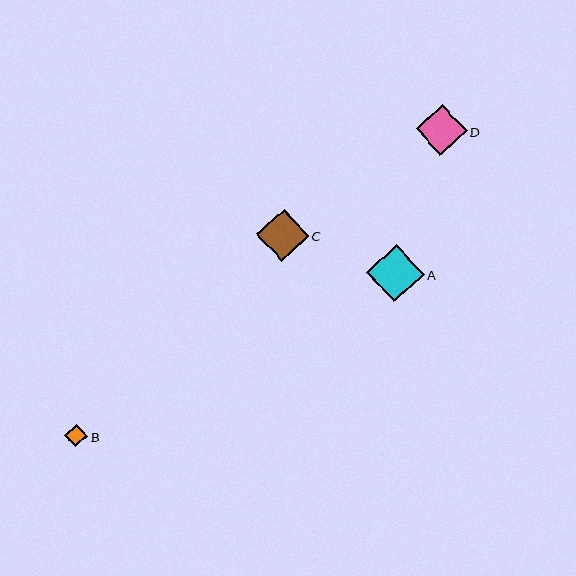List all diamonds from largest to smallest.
From largest to smallest: A, C, D, B.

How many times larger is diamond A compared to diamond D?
Diamond A is approximately 1.1 times the size of diamond D.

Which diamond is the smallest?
Diamond B is the smallest with a size of approximately 23 pixels.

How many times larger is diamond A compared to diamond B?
Diamond A is approximately 2.5 times the size of diamond B.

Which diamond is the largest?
Diamond A is the largest with a size of approximately 57 pixels.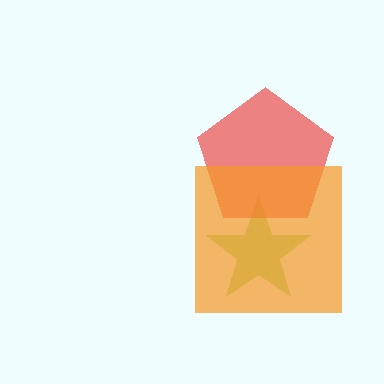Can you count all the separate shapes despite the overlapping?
Yes, there are 3 separate shapes.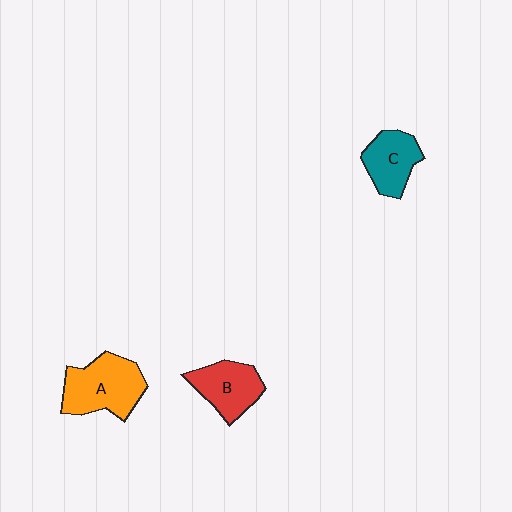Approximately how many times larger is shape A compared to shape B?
Approximately 1.4 times.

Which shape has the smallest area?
Shape C (teal).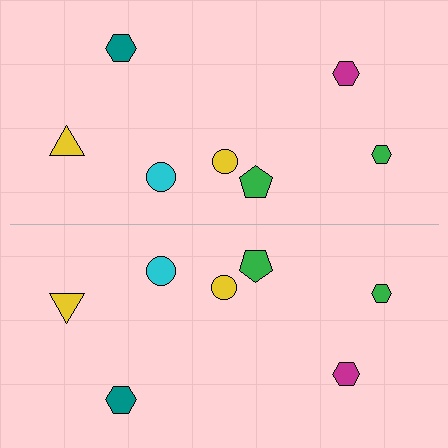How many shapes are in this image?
There are 14 shapes in this image.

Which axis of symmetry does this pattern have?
The pattern has a horizontal axis of symmetry running through the center of the image.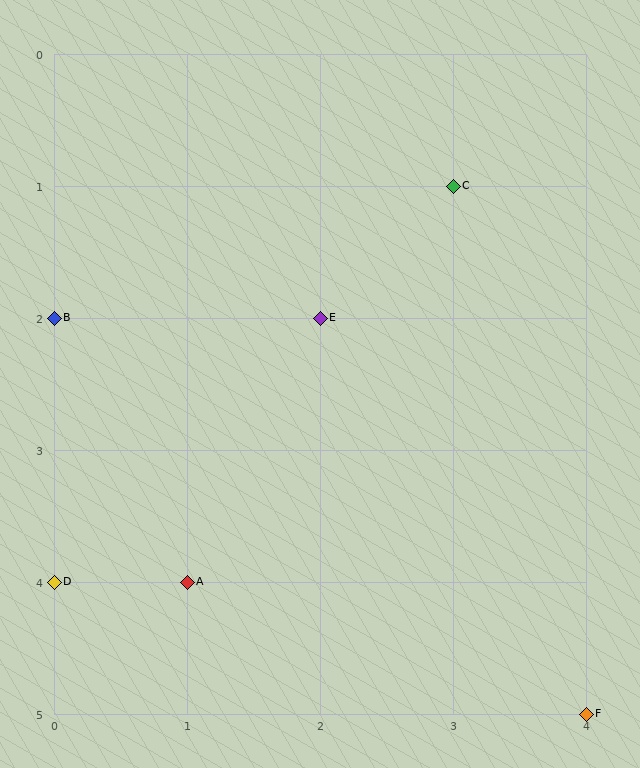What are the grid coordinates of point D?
Point D is at grid coordinates (0, 4).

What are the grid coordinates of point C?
Point C is at grid coordinates (3, 1).